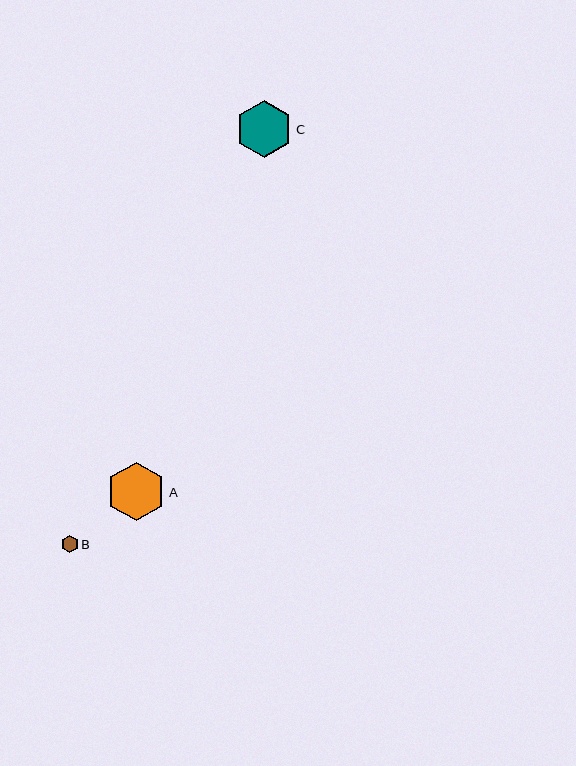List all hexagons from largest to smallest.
From largest to smallest: A, C, B.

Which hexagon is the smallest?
Hexagon B is the smallest with a size of approximately 17 pixels.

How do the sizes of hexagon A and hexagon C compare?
Hexagon A and hexagon C are approximately the same size.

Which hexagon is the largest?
Hexagon A is the largest with a size of approximately 59 pixels.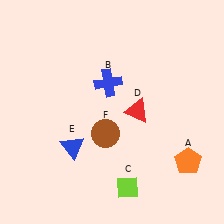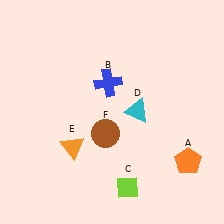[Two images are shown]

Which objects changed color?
D changed from red to cyan. E changed from blue to orange.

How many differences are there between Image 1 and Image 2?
There are 2 differences between the two images.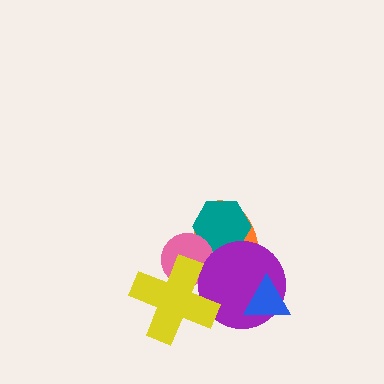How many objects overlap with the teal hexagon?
3 objects overlap with the teal hexagon.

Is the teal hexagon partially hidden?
Yes, it is partially covered by another shape.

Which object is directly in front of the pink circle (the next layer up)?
The purple circle is directly in front of the pink circle.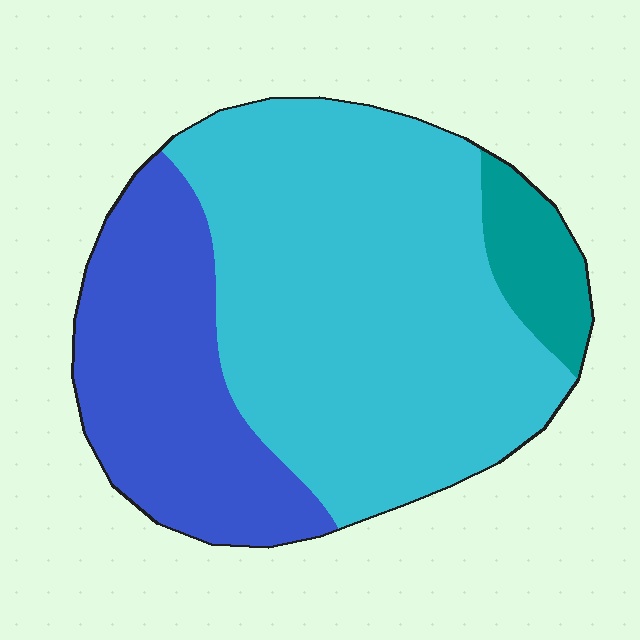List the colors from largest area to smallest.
From largest to smallest: cyan, blue, teal.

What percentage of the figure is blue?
Blue covers around 30% of the figure.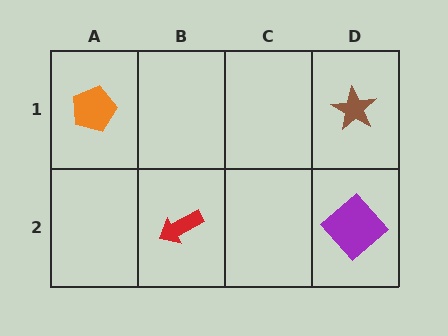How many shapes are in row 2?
2 shapes.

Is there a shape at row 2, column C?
No, that cell is empty.